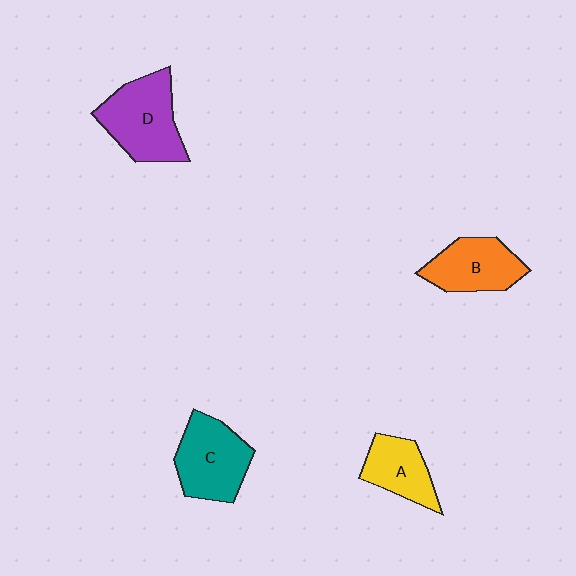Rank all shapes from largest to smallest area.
From largest to smallest: D (purple), C (teal), B (orange), A (yellow).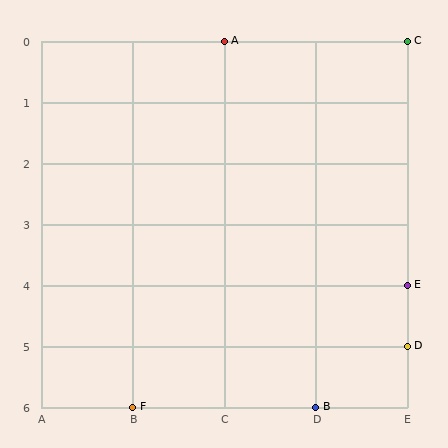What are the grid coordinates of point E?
Point E is at grid coordinates (E, 4).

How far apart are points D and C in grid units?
Points D and C are 5 rows apart.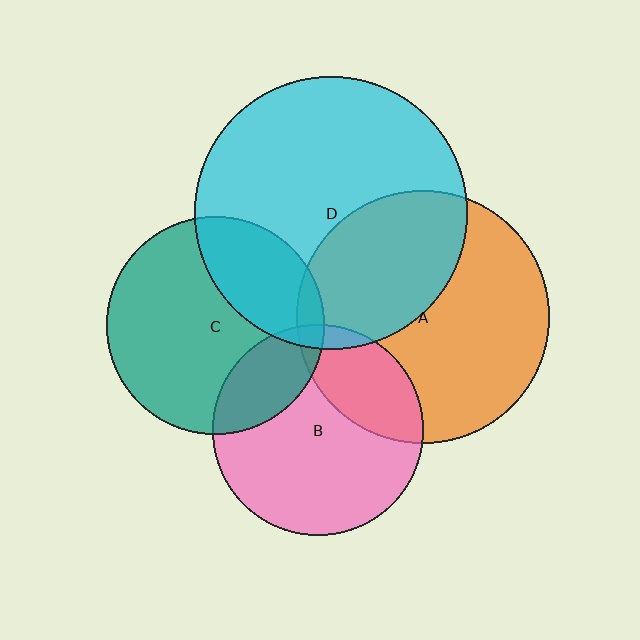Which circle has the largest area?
Circle D (cyan).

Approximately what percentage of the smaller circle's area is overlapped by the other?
Approximately 5%.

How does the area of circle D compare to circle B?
Approximately 1.7 times.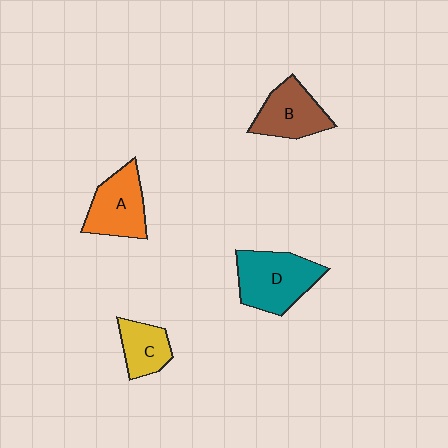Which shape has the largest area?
Shape D (teal).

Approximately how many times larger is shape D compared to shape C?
Approximately 1.8 times.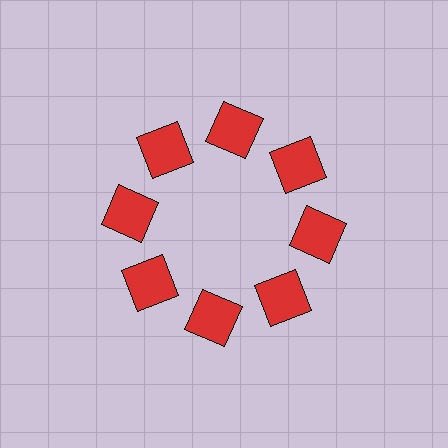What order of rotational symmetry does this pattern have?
This pattern has 8-fold rotational symmetry.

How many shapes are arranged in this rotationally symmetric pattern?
There are 8 shapes, arranged in 8 groups of 1.